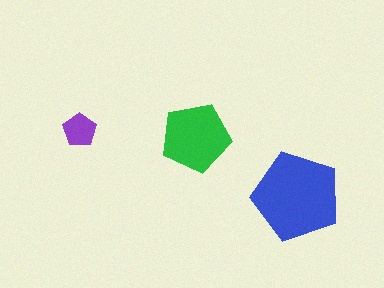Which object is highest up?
The purple pentagon is topmost.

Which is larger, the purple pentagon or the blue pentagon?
The blue one.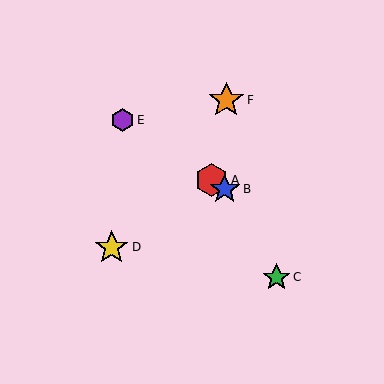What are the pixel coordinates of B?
Object B is at (225, 189).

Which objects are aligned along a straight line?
Objects A, B, E are aligned along a straight line.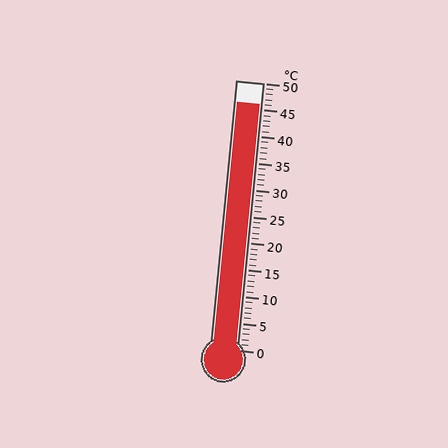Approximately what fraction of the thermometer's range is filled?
The thermometer is filled to approximately 90% of its range.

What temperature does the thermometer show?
The thermometer shows approximately 46°C.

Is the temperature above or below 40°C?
The temperature is above 40°C.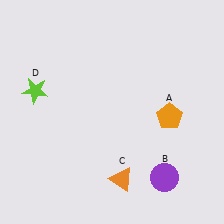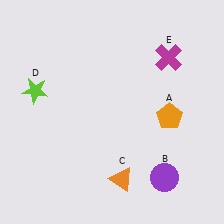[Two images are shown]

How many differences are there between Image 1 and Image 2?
There is 1 difference between the two images.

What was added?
A magenta cross (E) was added in Image 2.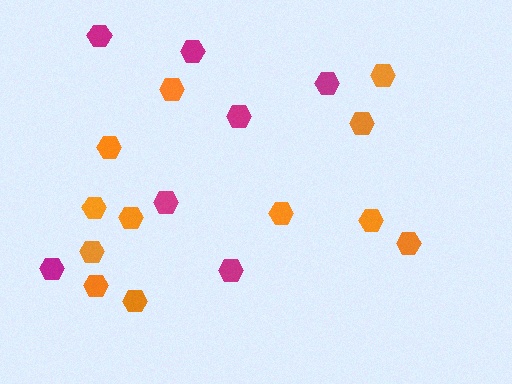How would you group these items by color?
There are 2 groups: one group of magenta hexagons (7) and one group of orange hexagons (12).